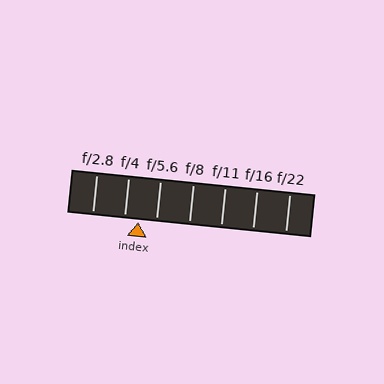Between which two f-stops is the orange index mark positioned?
The index mark is between f/4 and f/5.6.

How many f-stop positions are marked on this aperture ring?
There are 7 f-stop positions marked.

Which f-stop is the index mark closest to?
The index mark is closest to f/4.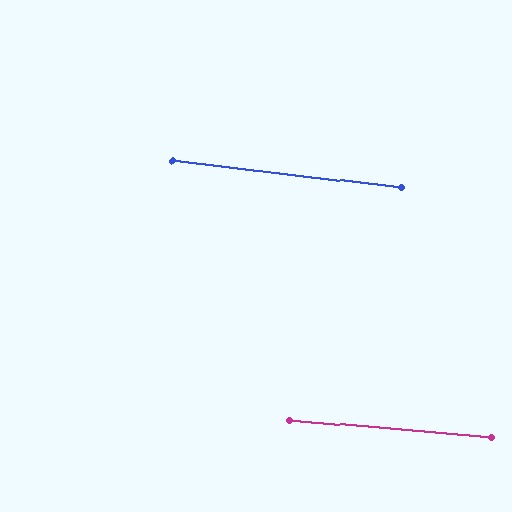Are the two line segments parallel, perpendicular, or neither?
Parallel — their directions differ by only 1.9°.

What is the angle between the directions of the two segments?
Approximately 2 degrees.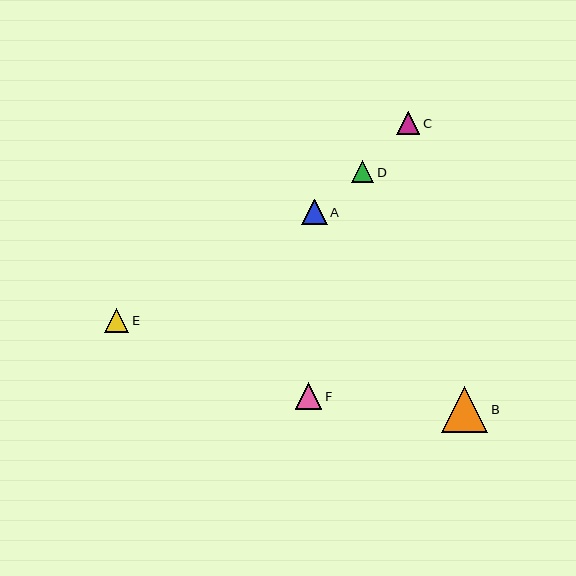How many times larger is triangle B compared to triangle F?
Triangle B is approximately 1.8 times the size of triangle F.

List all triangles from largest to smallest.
From largest to smallest: B, F, A, E, C, D.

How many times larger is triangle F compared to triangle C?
Triangle F is approximately 1.1 times the size of triangle C.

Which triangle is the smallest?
Triangle D is the smallest with a size of approximately 22 pixels.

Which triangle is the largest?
Triangle B is the largest with a size of approximately 46 pixels.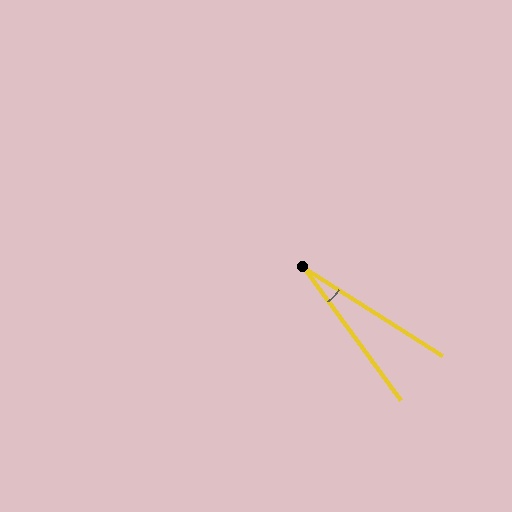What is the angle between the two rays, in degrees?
Approximately 22 degrees.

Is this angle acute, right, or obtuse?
It is acute.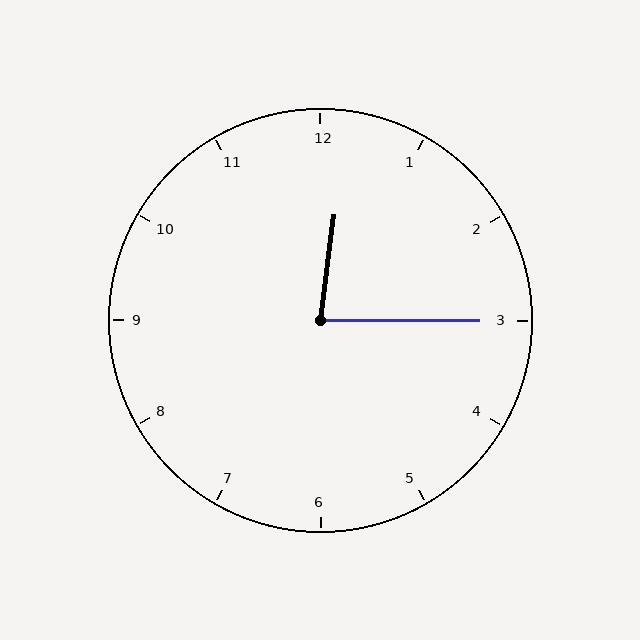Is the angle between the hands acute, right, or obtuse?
It is acute.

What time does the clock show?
12:15.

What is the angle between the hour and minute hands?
Approximately 82 degrees.